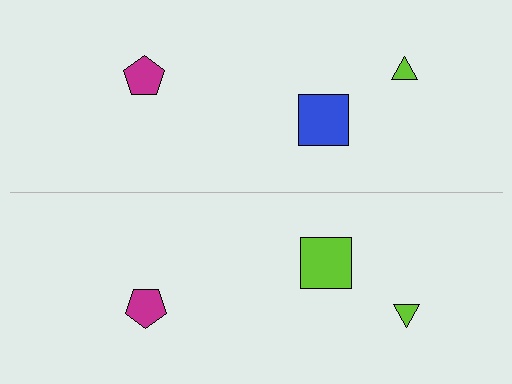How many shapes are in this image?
There are 6 shapes in this image.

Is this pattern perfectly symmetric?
No, the pattern is not perfectly symmetric. The lime square on the bottom side breaks the symmetry — its mirror counterpart is blue.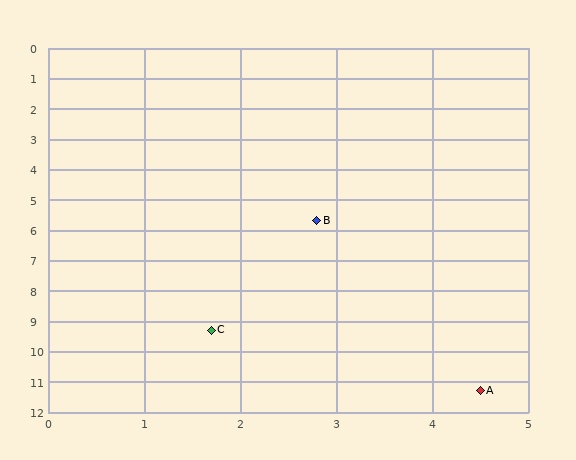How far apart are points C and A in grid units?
Points C and A are about 3.4 grid units apart.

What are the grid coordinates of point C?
Point C is at approximately (1.7, 9.3).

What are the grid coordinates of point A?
Point A is at approximately (4.5, 11.3).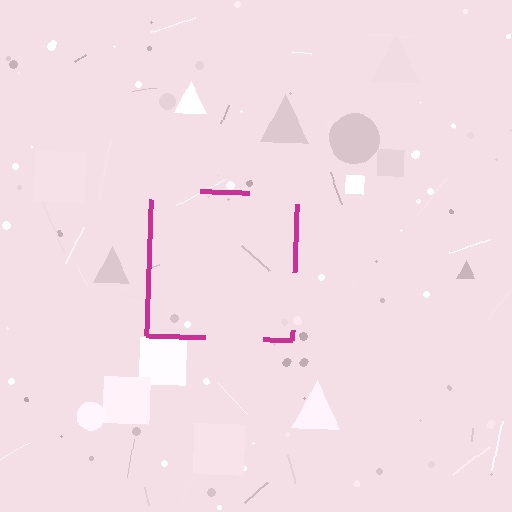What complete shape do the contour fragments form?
The contour fragments form a square.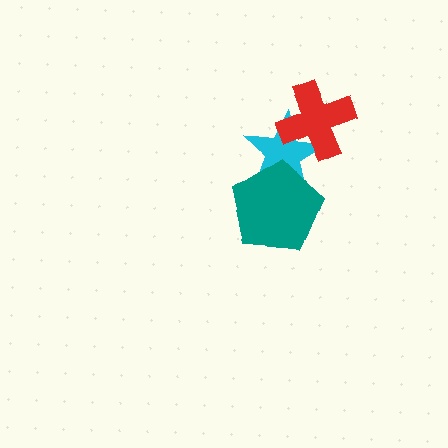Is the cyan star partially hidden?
Yes, it is partially covered by another shape.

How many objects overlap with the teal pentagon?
1 object overlaps with the teal pentagon.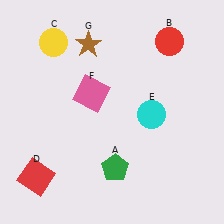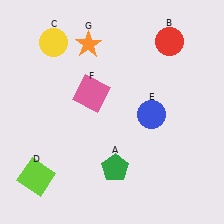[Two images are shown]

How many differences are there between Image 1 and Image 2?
There are 3 differences between the two images.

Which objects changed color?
D changed from red to lime. E changed from cyan to blue. G changed from brown to orange.